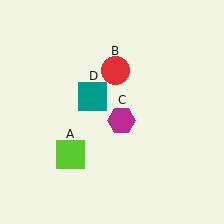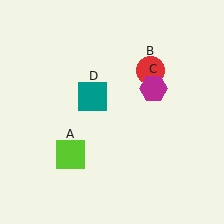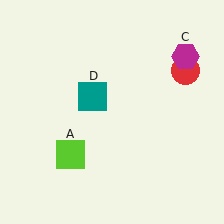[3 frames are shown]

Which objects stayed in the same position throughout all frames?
Lime square (object A) and teal square (object D) remained stationary.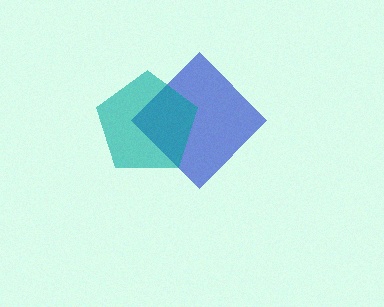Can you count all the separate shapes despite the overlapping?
Yes, there are 2 separate shapes.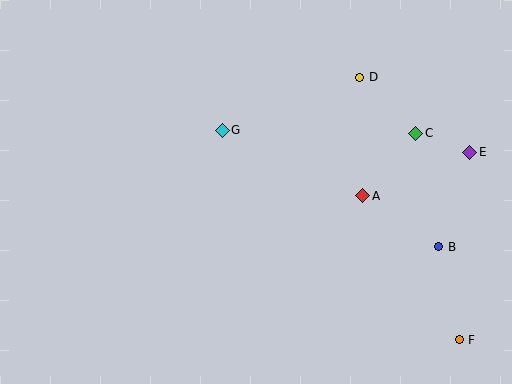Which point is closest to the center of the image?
Point G at (222, 130) is closest to the center.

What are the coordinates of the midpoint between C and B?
The midpoint between C and B is at (427, 190).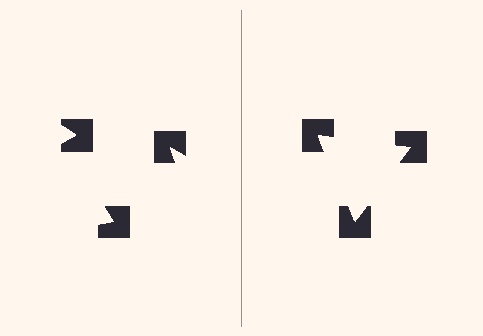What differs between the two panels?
The notched squares are positioned identically on both sides; only the wedge orientations differ. On the right they align to a triangle; on the left they are misaligned.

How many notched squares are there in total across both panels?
6 — 3 on each side.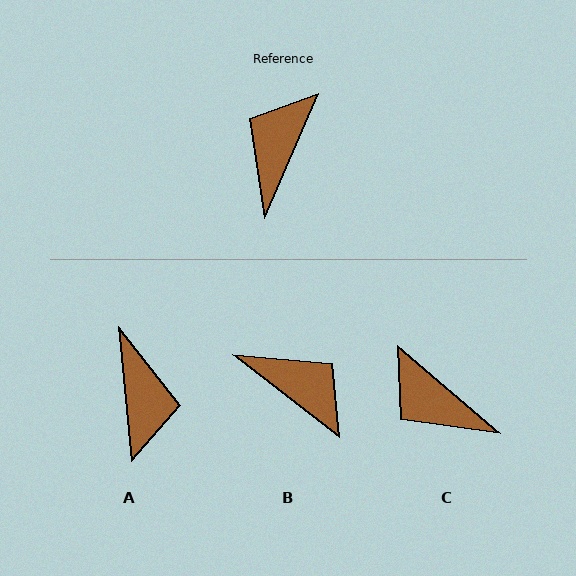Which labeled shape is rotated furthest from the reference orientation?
A, about 151 degrees away.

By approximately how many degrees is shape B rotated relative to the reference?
Approximately 104 degrees clockwise.